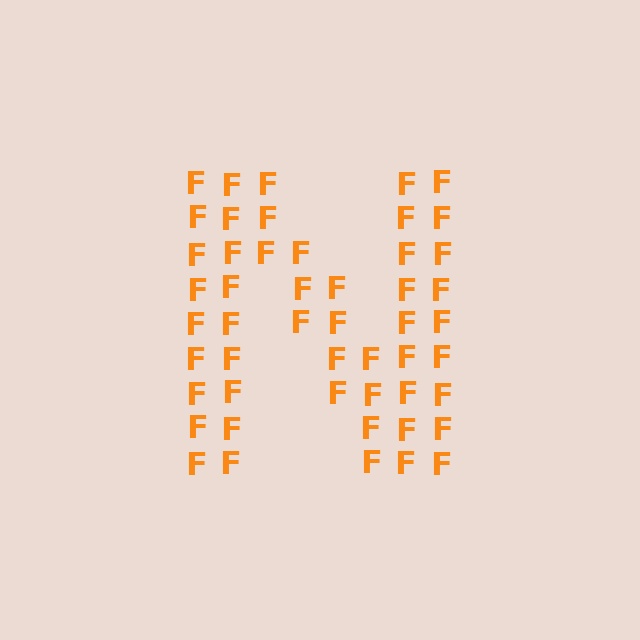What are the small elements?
The small elements are letter F's.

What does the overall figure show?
The overall figure shows the letter N.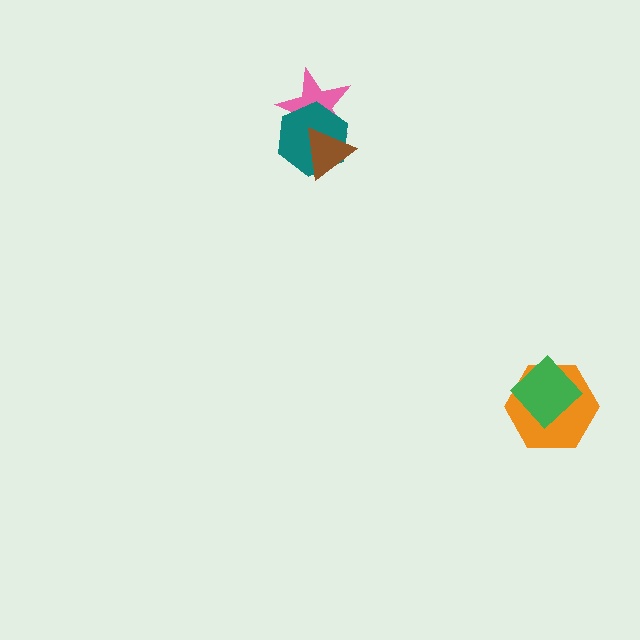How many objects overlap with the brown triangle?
2 objects overlap with the brown triangle.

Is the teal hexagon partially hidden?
Yes, it is partially covered by another shape.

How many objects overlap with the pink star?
2 objects overlap with the pink star.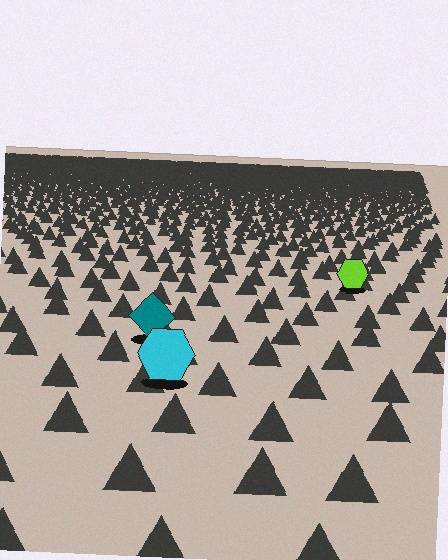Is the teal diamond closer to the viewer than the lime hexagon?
Yes. The teal diamond is closer — you can tell from the texture gradient: the ground texture is coarser near it.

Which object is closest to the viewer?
The cyan hexagon is closest. The texture marks near it are larger and more spread out.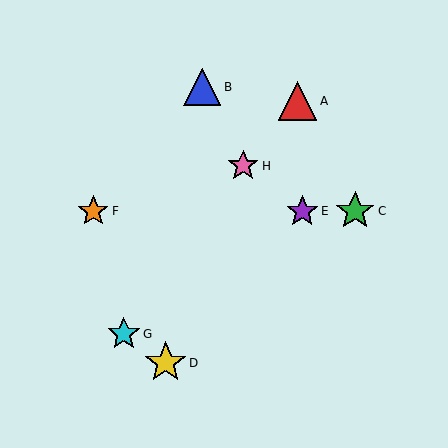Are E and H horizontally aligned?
No, E is at y≈211 and H is at y≈166.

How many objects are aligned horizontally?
3 objects (C, E, F) are aligned horizontally.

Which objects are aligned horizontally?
Objects C, E, F are aligned horizontally.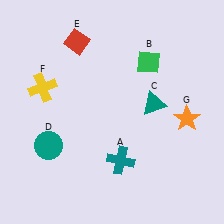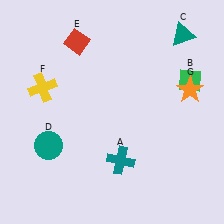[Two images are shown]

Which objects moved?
The objects that moved are: the green diamond (B), the teal triangle (C), the orange star (G).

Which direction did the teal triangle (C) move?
The teal triangle (C) moved up.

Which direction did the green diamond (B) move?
The green diamond (B) moved right.